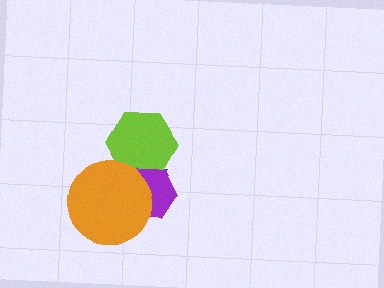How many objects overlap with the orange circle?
3 objects overlap with the orange circle.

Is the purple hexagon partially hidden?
Yes, it is partially covered by another shape.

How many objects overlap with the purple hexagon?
3 objects overlap with the purple hexagon.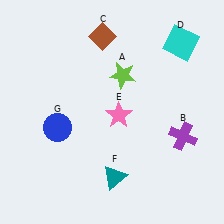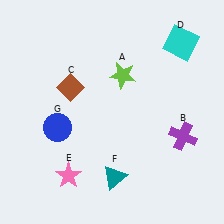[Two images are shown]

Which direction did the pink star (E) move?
The pink star (E) moved down.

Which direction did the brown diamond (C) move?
The brown diamond (C) moved down.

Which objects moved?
The objects that moved are: the brown diamond (C), the pink star (E).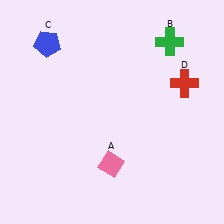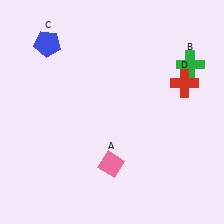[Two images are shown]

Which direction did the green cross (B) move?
The green cross (B) moved down.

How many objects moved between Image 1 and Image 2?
1 object moved between the two images.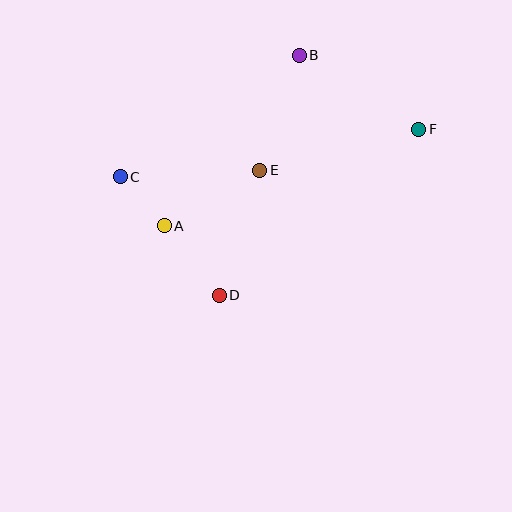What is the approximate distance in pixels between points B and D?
The distance between B and D is approximately 253 pixels.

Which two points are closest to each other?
Points A and C are closest to each other.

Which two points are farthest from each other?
Points C and F are farthest from each other.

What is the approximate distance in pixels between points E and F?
The distance between E and F is approximately 164 pixels.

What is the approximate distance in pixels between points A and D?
The distance between A and D is approximately 88 pixels.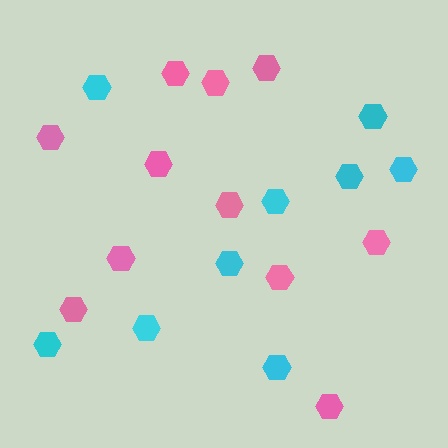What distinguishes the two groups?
There are 2 groups: one group of cyan hexagons (9) and one group of pink hexagons (11).